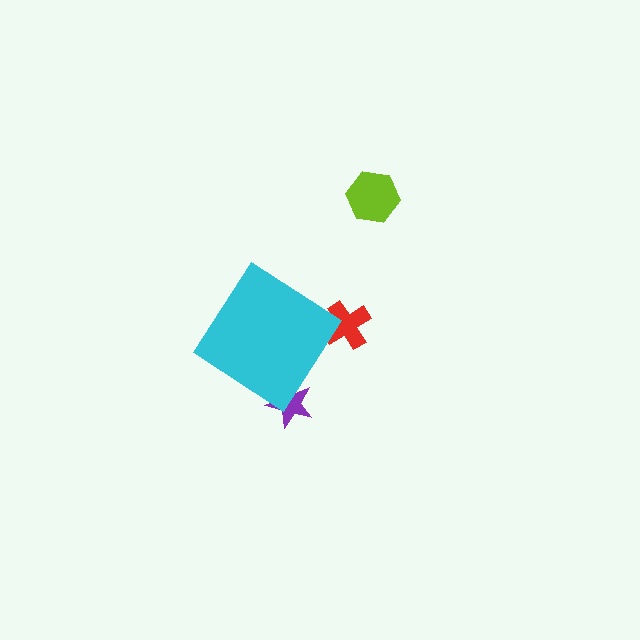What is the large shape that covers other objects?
A cyan diamond.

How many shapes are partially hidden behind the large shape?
2 shapes are partially hidden.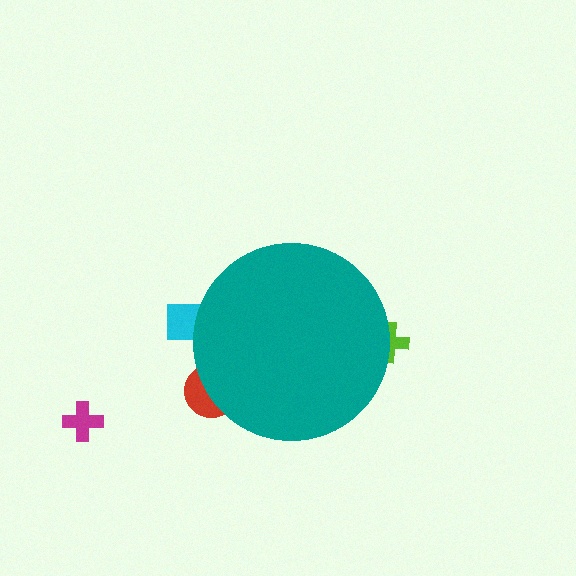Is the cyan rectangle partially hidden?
Yes, the cyan rectangle is partially hidden behind the teal circle.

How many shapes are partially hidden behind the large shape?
3 shapes are partially hidden.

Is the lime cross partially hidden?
Yes, the lime cross is partially hidden behind the teal circle.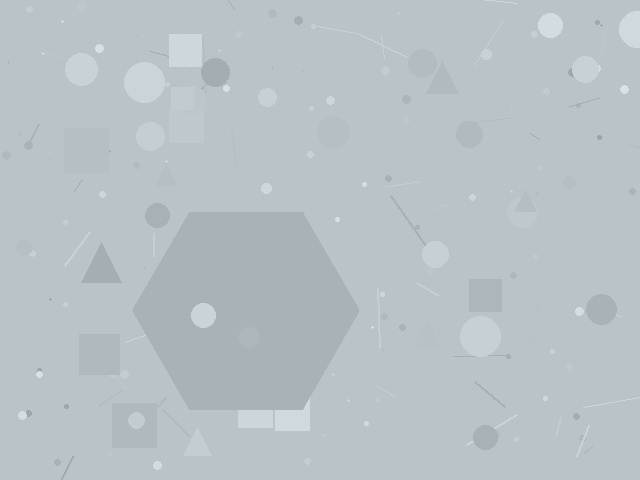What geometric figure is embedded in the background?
A hexagon is embedded in the background.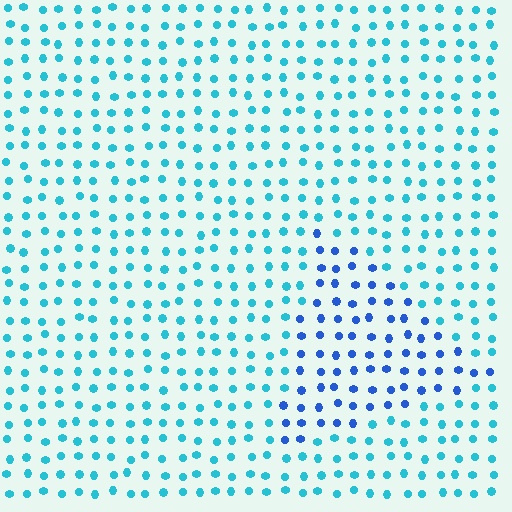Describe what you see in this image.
The image is filled with small cyan elements in a uniform arrangement. A triangle-shaped region is visible where the elements are tinted to a slightly different hue, forming a subtle color boundary.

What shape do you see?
I see a triangle.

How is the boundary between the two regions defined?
The boundary is defined purely by a slight shift in hue (about 36 degrees). Spacing, size, and orientation are identical on both sides.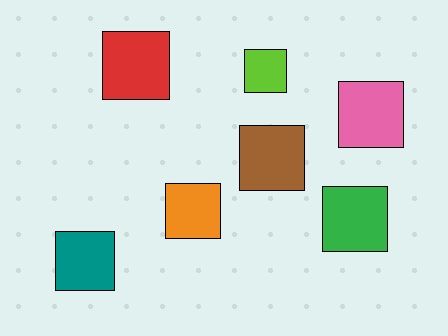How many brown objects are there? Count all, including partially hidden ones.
There is 1 brown object.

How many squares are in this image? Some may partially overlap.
There are 7 squares.